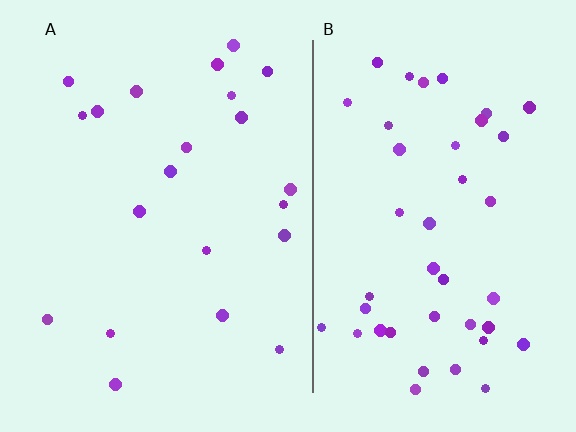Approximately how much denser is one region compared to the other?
Approximately 2.0× — region B over region A.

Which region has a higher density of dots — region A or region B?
B (the right).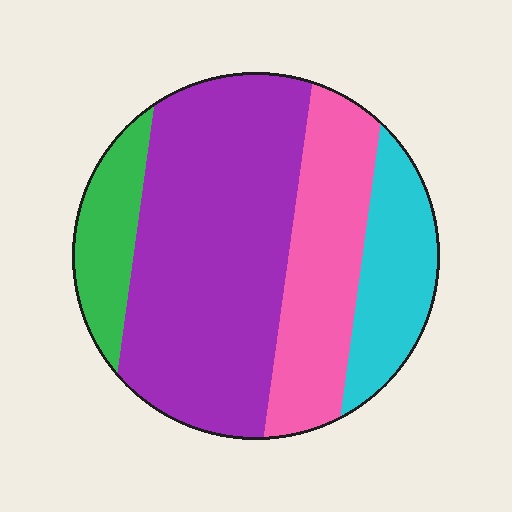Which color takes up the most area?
Purple, at roughly 50%.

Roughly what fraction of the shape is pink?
Pink covers roughly 25% of the shape.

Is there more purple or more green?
Purple.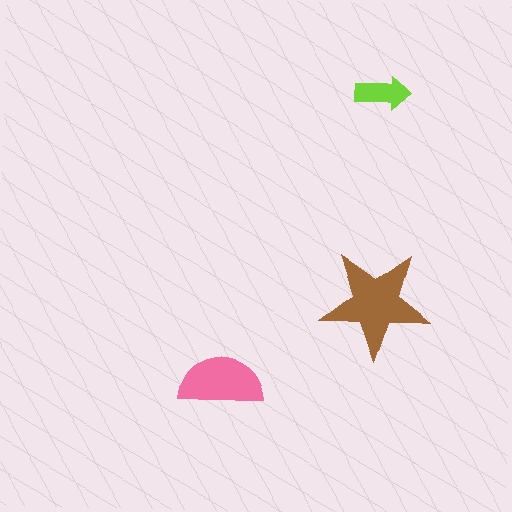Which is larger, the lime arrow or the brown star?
The brown star.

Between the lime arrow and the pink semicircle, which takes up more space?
The pink semicircle.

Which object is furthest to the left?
The pink semicircle is leftmost.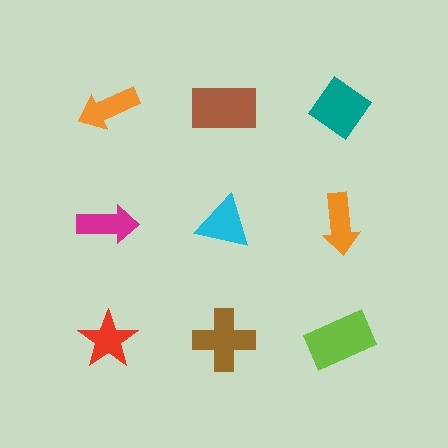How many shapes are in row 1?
3 shapes.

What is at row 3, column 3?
A lime rectangle.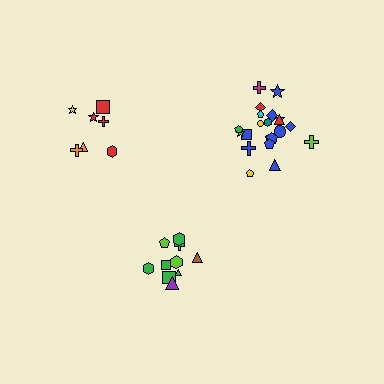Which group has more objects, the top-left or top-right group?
The top-right group.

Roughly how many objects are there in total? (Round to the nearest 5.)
Roughly 40 objects in total.